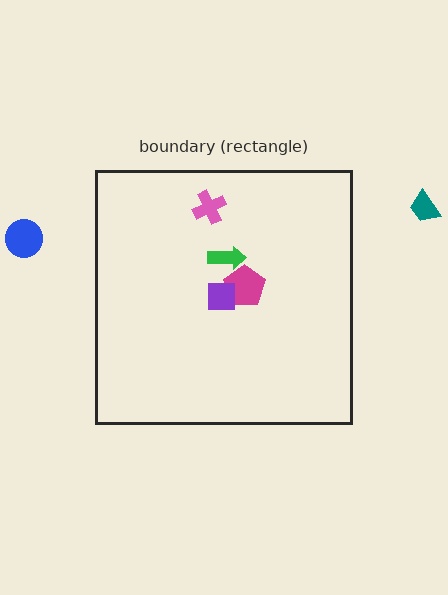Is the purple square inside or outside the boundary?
Inside.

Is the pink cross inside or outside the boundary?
Inside.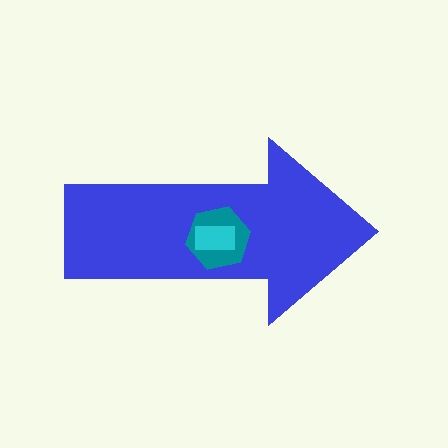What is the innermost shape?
The cyan rectangle.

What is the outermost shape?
The blue arrow.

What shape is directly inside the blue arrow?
The teal hexagon.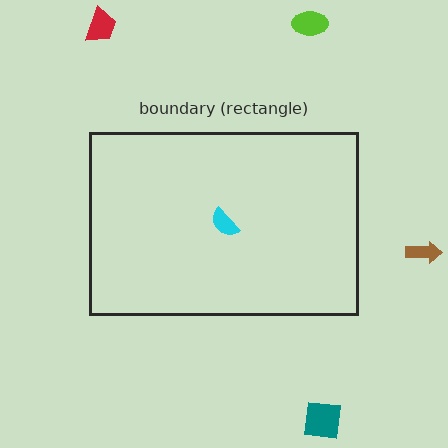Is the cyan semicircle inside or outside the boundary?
Inside.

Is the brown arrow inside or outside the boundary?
Outside.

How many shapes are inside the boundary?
1 inside, 4 outside.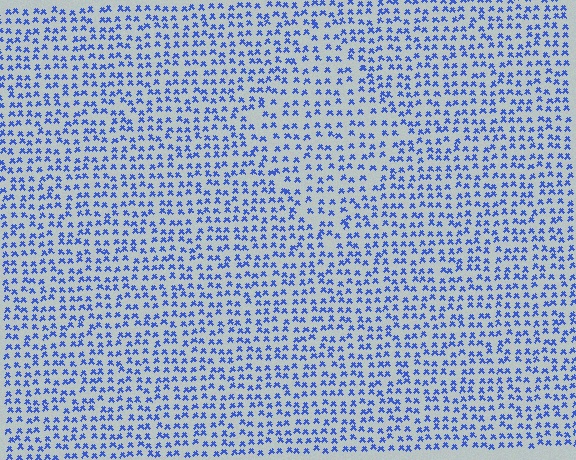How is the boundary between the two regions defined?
The boundary is defined by a change in element density (approximately 1.4x ratio). All elements are the same color, size, and shape.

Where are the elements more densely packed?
The elements are more densely packed outside the diamond boundary.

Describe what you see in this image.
The image contains small blue elements arranged at two different densities. A diamond-shaped region is visible where the elements are less densely packed than the surrounding area.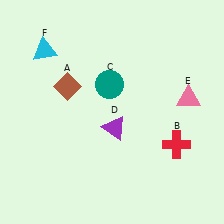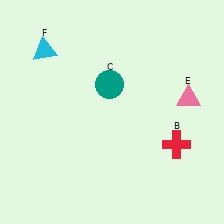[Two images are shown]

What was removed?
The purple triangle (D), the brown diamond (A) were removed in Image 2.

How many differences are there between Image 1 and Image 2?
There are 2 differences between the two images.